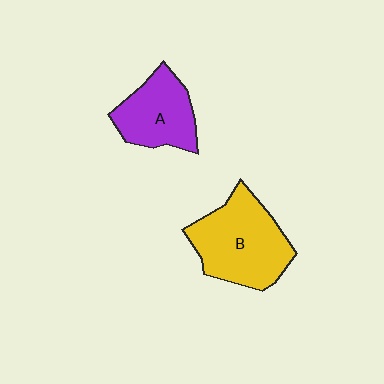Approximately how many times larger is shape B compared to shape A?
Approximately 1.4 times.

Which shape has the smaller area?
Shape A (purple).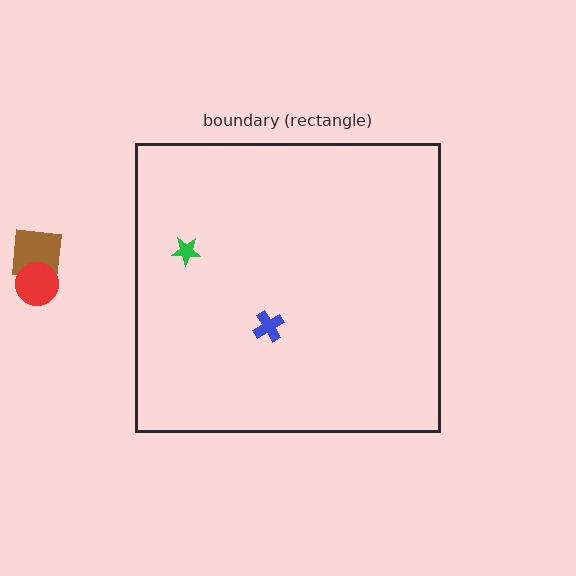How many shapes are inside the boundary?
2 inside, 2 outside.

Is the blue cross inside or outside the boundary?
Inside.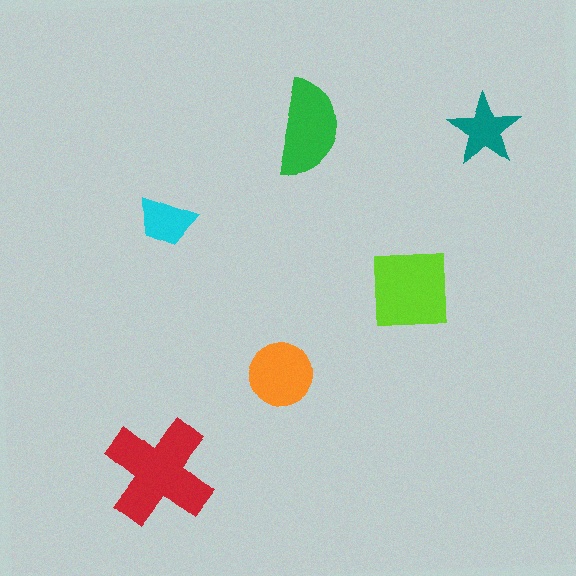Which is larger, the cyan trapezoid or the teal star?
The teal star.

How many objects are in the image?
There are 6 objects in the image.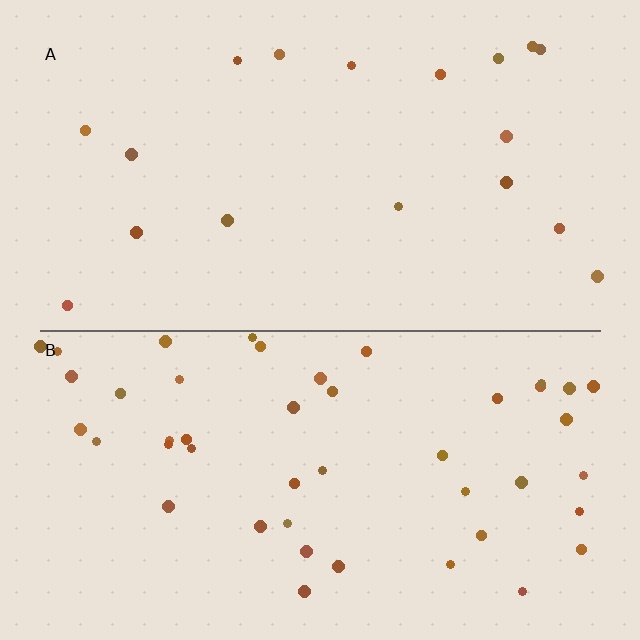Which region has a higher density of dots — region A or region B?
B (the bottom).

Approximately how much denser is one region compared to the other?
Approximately 2.7× — region B over region A.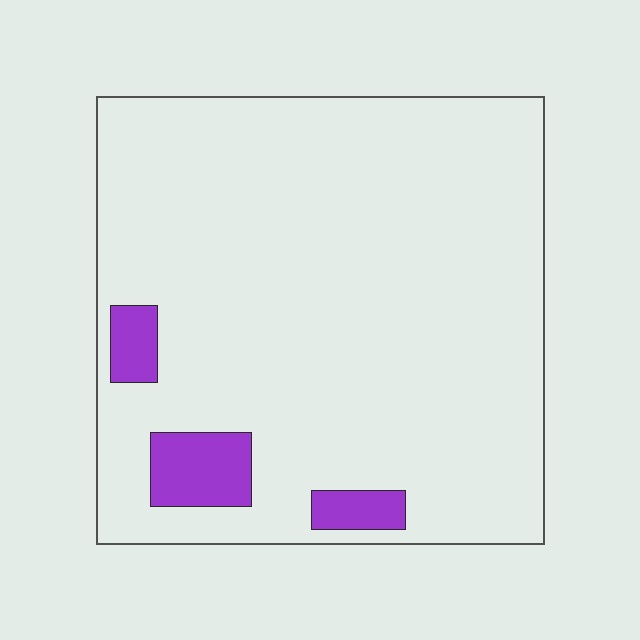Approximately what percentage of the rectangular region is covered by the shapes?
Approximately 10%.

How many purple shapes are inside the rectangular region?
3.